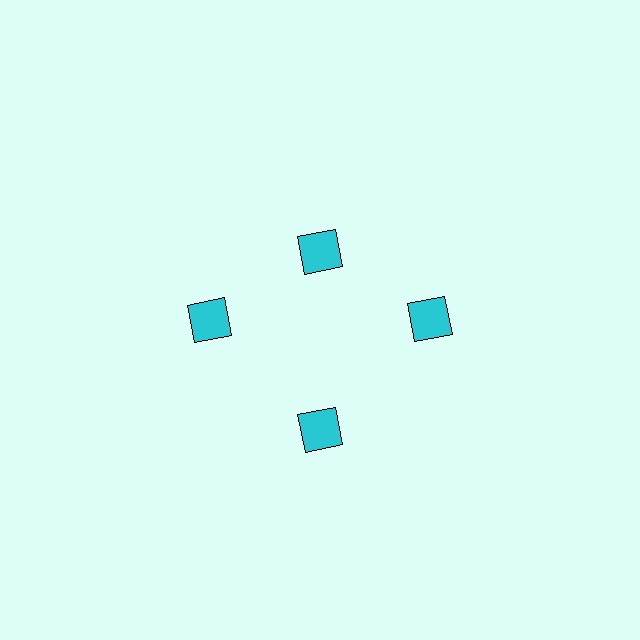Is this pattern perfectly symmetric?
No. The 4 cyan squares are arranged in a ring, but one element near the 12 o'clock position is pulled inward toward the center, breaking the 4-fold rotational symmetry.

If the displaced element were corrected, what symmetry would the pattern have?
It would have 4-fold rotational symmetry — the pattern would map onto itself every 90 degrees.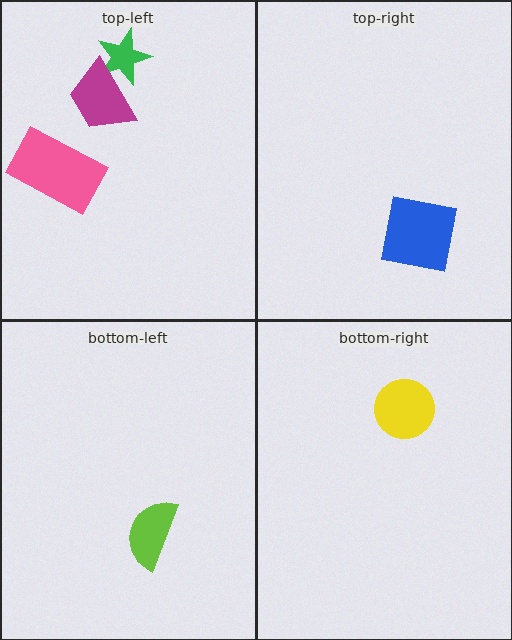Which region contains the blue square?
The top-right region.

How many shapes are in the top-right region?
1.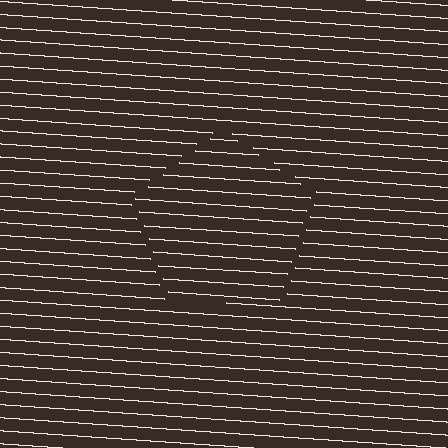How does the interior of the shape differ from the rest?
The interior of the shape contains the same grating, shifted by half a period — the contour is defined by the phase discontinuity where line-ends from the inner and outer gratings abut.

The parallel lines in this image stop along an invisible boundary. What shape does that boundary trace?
An illusory pentagon. The interior of the shape contains the same grating, shifted by half a period — the contour is defined by the phase discontinuity where line-ends from the inner and outer gratings abut.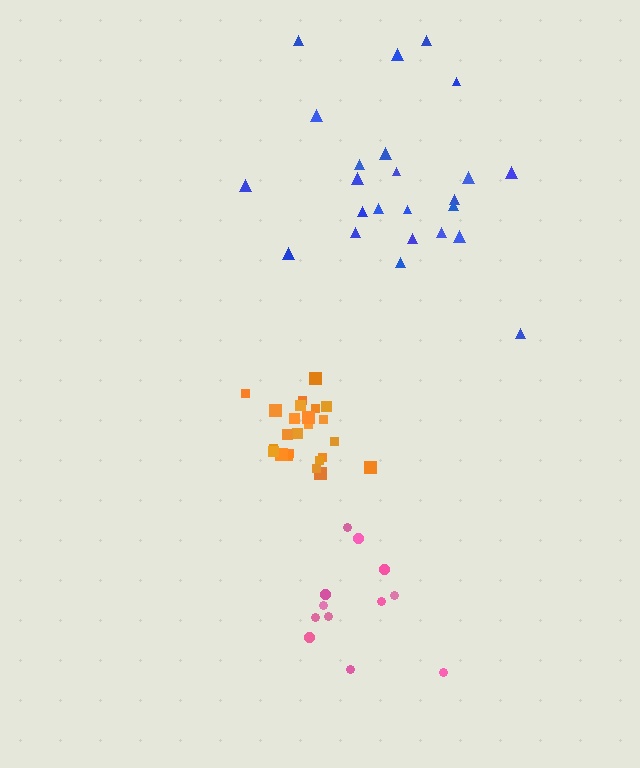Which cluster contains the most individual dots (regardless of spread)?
Orange (25).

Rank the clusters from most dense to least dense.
orange, pink, blue.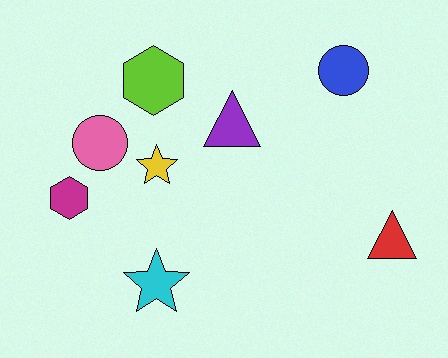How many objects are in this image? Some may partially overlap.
There are 8 objects.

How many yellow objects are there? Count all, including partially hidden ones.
There is 1 yellow object.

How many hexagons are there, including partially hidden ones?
There are 2 hexagons.